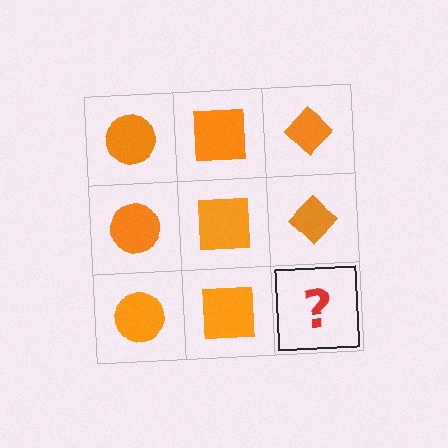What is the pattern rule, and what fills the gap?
The rule is that each column has a consistent shape. The gap should be filled with an orange diamond.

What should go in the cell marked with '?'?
The missing cell should contain an orange diamond.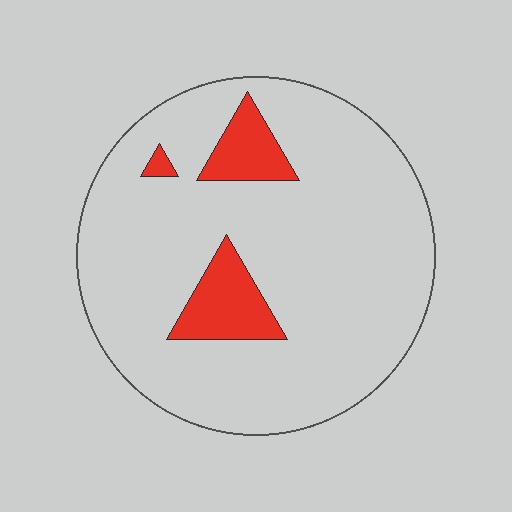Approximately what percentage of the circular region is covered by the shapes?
Approximately 10%.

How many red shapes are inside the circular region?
3.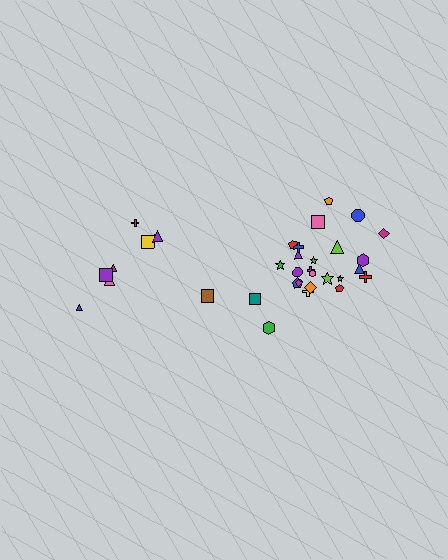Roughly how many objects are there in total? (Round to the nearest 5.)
Roughly 35 objects in total.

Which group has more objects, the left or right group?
The right group.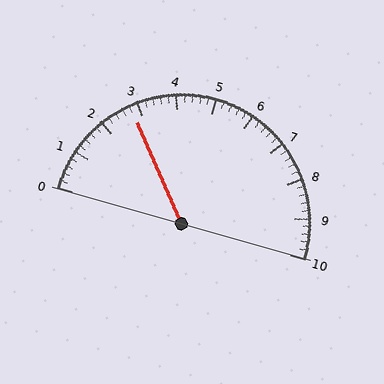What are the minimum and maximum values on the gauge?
The gauge ranges from 0 to 10.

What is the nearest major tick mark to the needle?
The nearest major tick mark is 3.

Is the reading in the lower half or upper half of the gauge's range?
The reading is in the lower half of the range (0 to 10).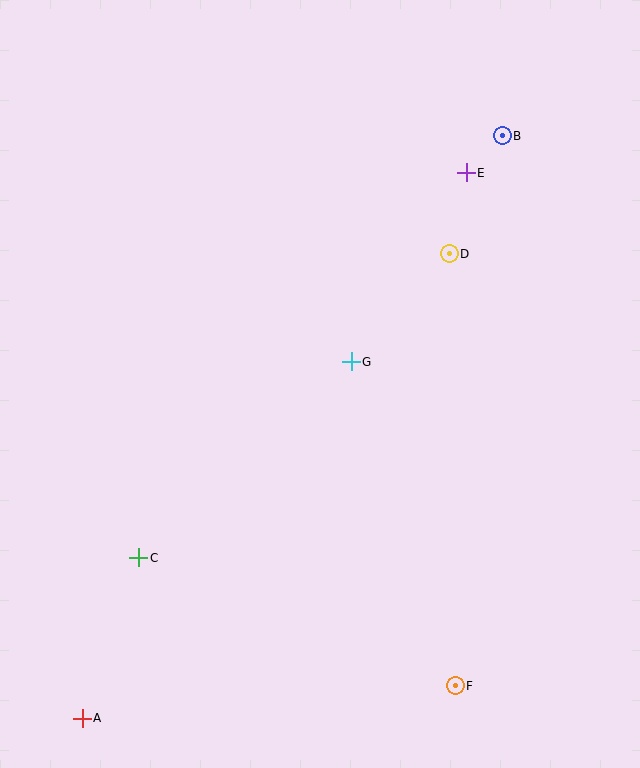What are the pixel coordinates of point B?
Point B is at (502, 136).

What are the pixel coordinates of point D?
Point D is at (449, 254).